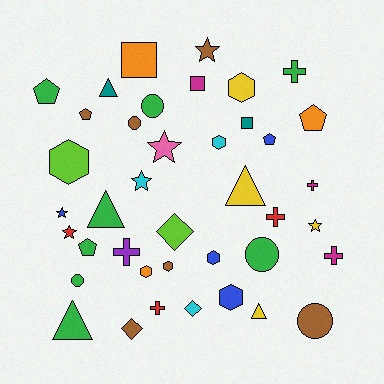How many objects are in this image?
There are 40 objects.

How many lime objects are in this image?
There are 2 lime objects.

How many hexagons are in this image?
There are 7 hexagons.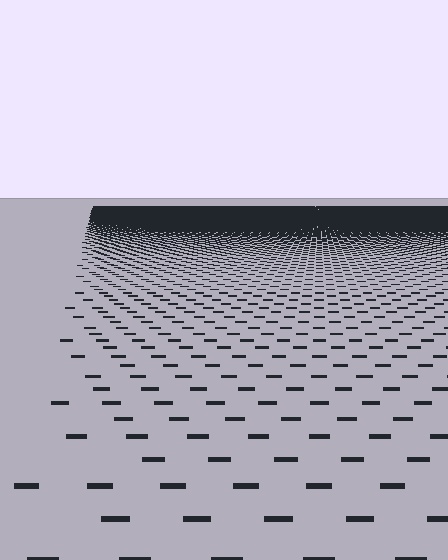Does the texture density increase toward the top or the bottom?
Density increases toward the top.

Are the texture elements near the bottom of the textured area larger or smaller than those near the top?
Larger. Near the bottom, elements are closer to the viewer and appear at a bigger on-screen size.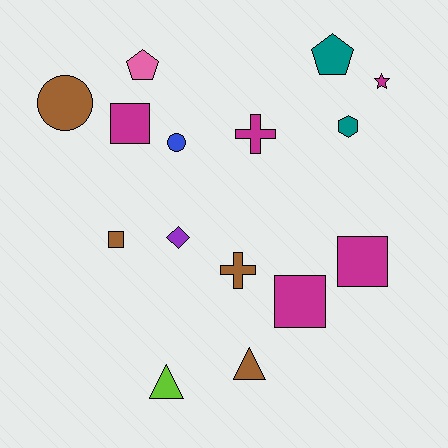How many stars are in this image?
There is 1 star.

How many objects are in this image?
There are 15 objects.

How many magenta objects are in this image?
There are 5 magenta objects.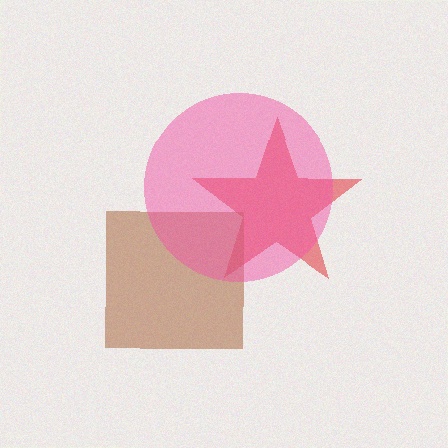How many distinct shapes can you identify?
There are 3 distinct shapes: a red star, a brown square, a pink circle.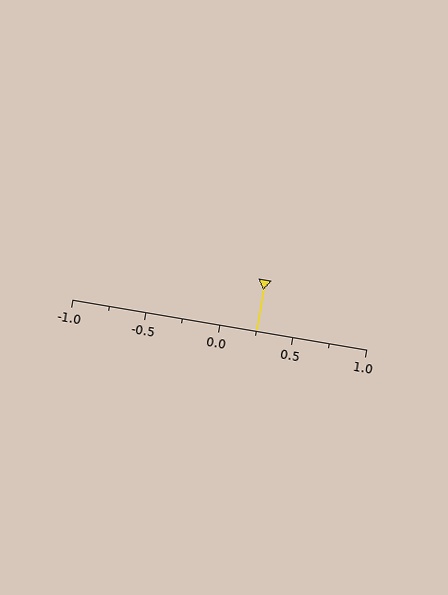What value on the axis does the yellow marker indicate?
The marker indicates approximately 0.25.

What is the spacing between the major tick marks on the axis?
The major ticks are spaced 0.5 apart.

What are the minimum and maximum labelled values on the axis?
The axis runs from -1.0 to 1.0.